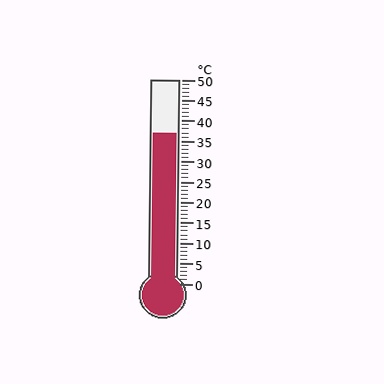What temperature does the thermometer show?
The thermometer shows approximately 37°C.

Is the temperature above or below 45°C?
The temperature is below 45°C.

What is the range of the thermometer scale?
The thermometer scale ranges from 0°C to 50°C.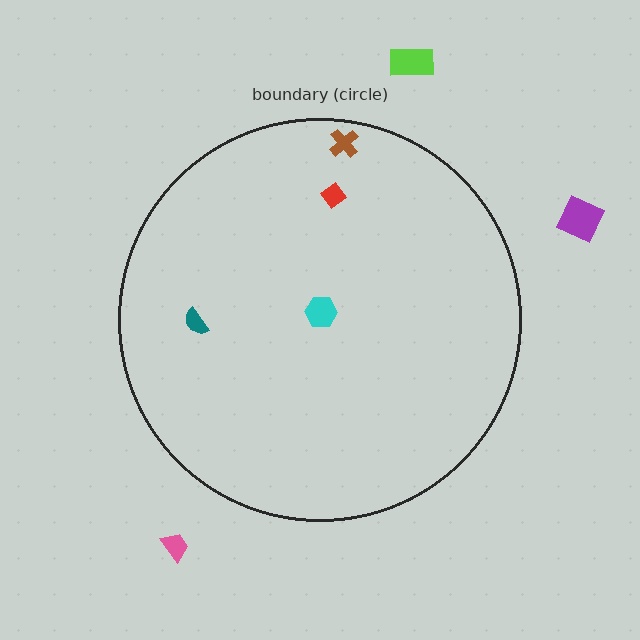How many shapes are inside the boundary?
4 inside, 3 outside.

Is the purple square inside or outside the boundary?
Outside.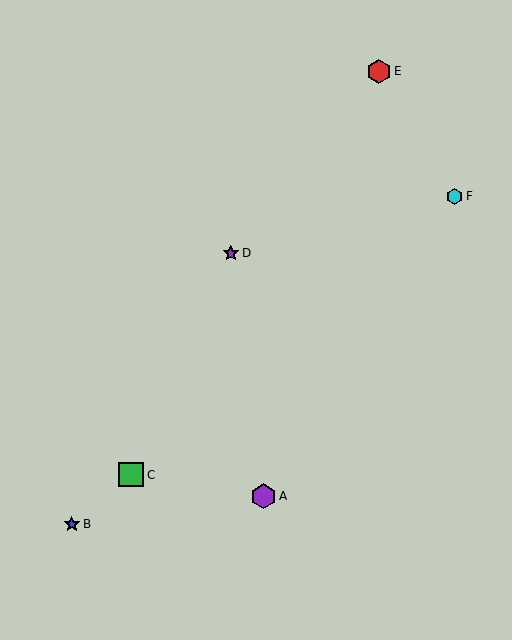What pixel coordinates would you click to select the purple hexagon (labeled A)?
Click at (263, 496) to select the purple hexagon A.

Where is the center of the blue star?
The center of the blue star is at (72, 524).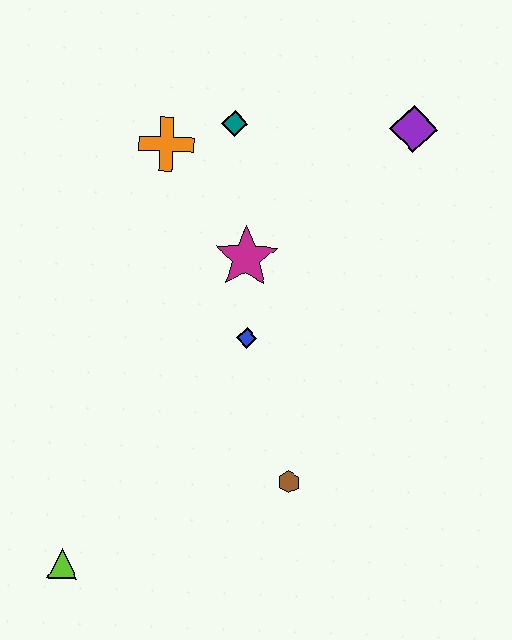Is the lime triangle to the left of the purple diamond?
Yes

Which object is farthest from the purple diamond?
The lime triangle is farthest from the purple diamond.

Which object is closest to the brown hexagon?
The blue diamond is closest to the brown hexagon.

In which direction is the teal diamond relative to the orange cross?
The teal diamond is to the right of the orange cross.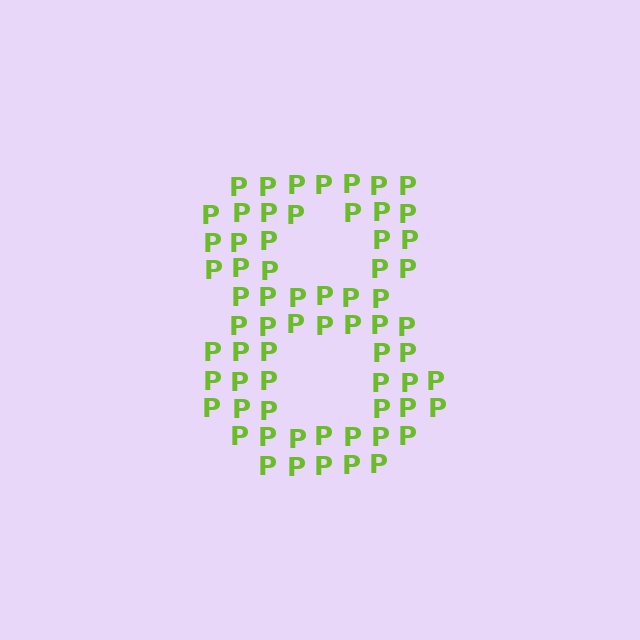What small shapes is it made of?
It is made of small letter P's.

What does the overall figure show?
The overall figure shows the digit 8.